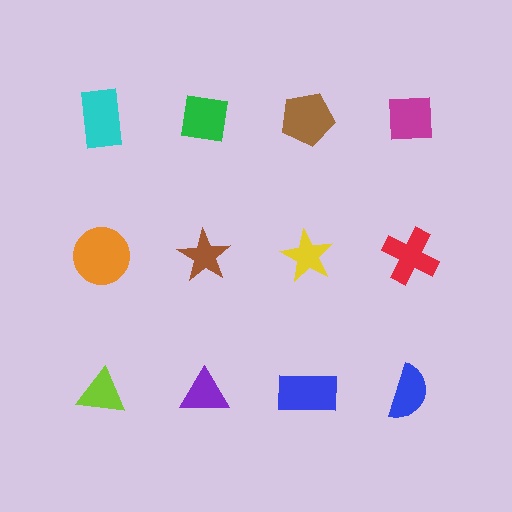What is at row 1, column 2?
A green square.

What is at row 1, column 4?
A magenta square.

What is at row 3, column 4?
A blue semicircle.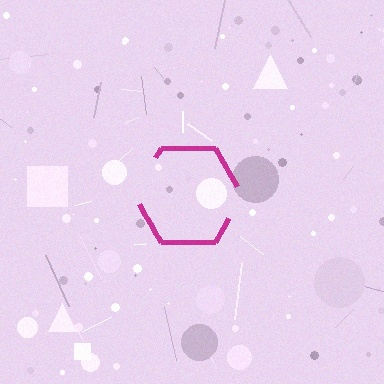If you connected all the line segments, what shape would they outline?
They would outline a hexagon.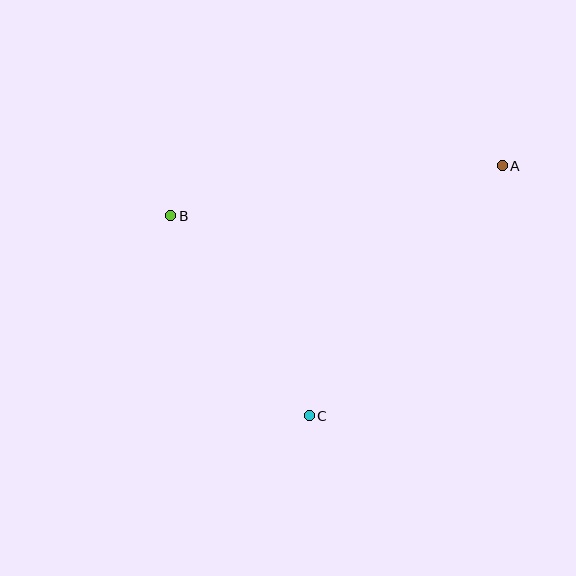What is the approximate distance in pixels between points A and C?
The distance between A and C is approximately 316 pixels.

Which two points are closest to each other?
Points B and C are closest to each other.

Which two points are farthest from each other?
Points A and B are farthest from each other.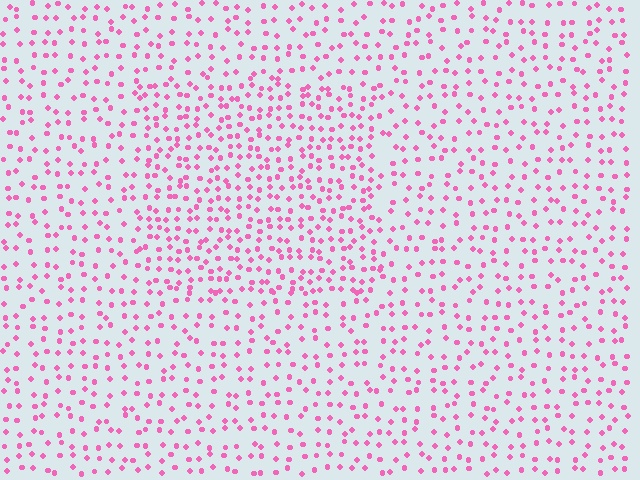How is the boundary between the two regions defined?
The boundary is defined by a change in element density (approximately 1.6x ratio). All elements are the same color, size, and shape.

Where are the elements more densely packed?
The elements are more densely packed inside the rectangle boundary.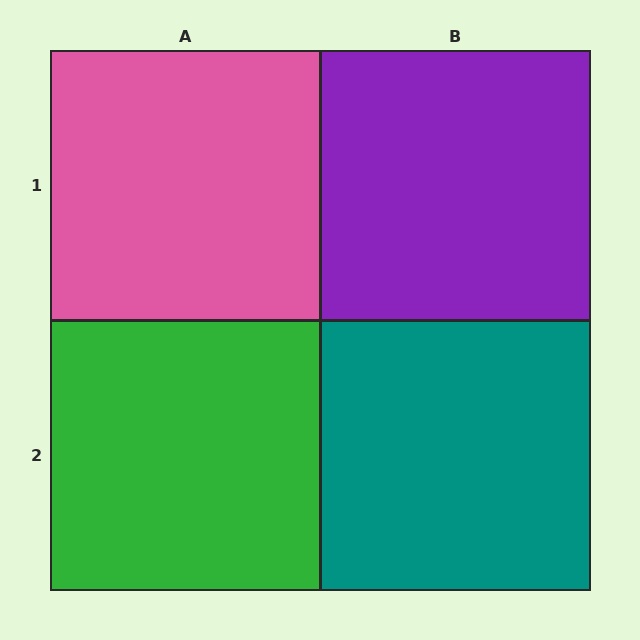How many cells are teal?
1 cell is teal.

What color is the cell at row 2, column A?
Green.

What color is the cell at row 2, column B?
Teal.